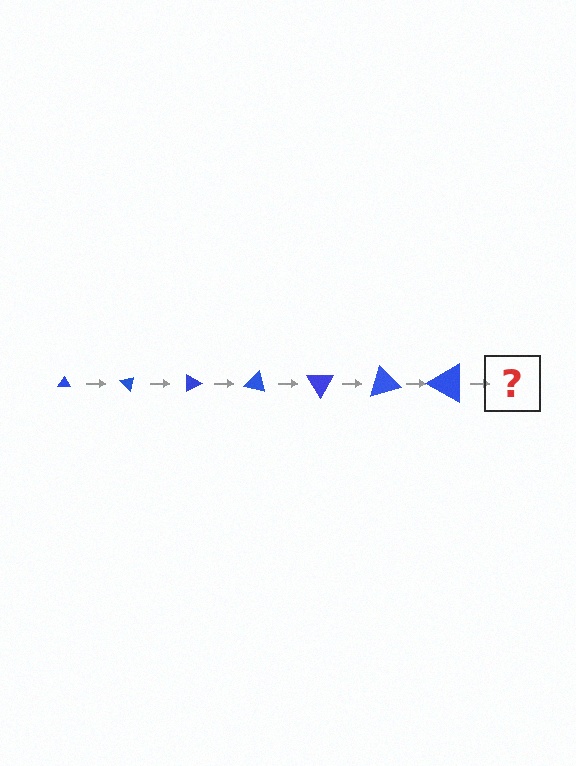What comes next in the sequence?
The next element should be a triangle, larger than the previous one and rotated 315 degrees from the start.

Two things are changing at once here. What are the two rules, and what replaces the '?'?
The two rules are that the triangle grows larger each step and it rotates 45 degrees each step. The '?' should be a triangle, larger than the previous one and rotated 315 degrees from the start.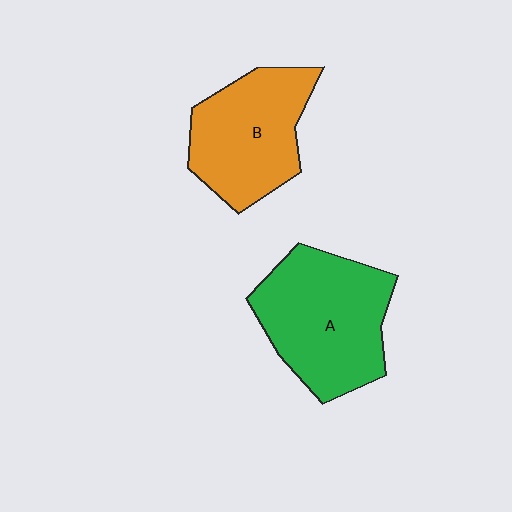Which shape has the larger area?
Shape A (green).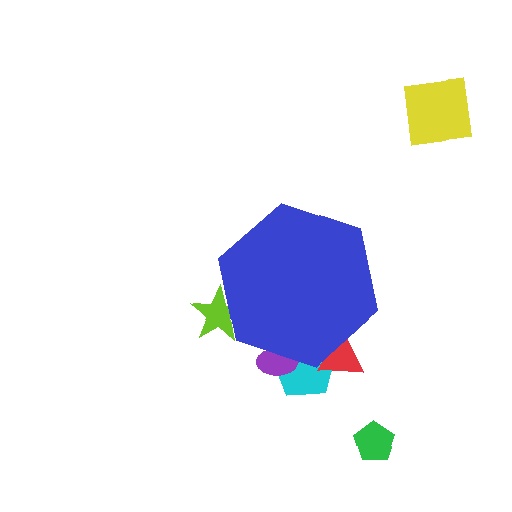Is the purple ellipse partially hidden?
Yes, the purple ellipse is partially hidden behind the blue hexagon.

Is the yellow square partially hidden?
No, the yellow square is fully visible.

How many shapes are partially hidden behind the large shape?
4 shapes are partially hidden.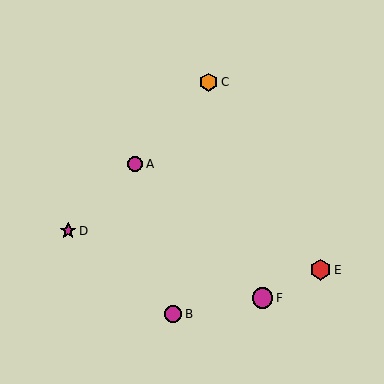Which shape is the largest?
The red hexagon (labeled E) is the largest.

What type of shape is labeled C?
Shape C is an orange hexagon.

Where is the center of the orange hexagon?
The center of the orange hexagon is at (209, 82).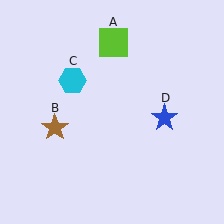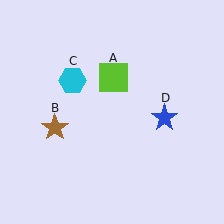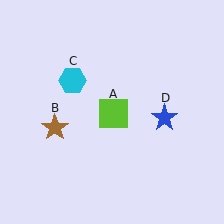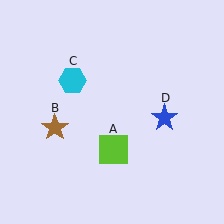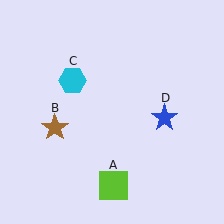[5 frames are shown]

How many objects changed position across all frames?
1 object changed position: lime square (object A).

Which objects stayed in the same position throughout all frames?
Brown star (object B) and cyan hexagon (object C) and blue star (object D) remained stationary.